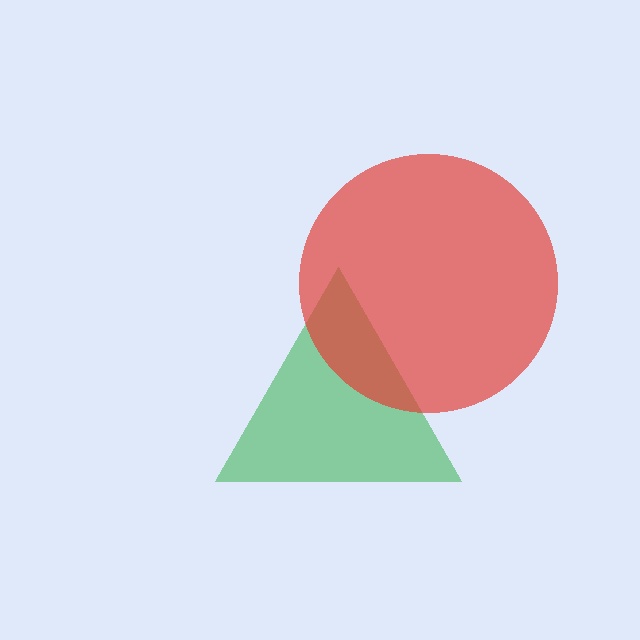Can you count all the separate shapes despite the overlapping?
Yes, there are 2 separate shapes.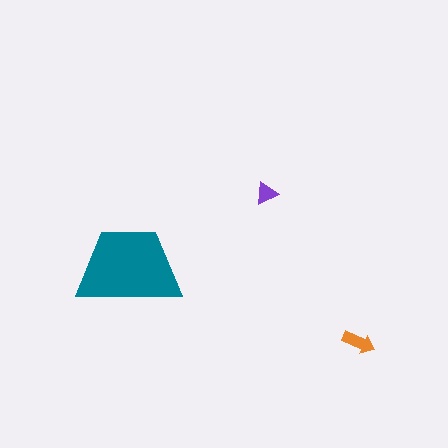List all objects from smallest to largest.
The purple triangle, the orange arrow, the teal trapezoid.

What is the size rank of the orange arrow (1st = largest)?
2nd.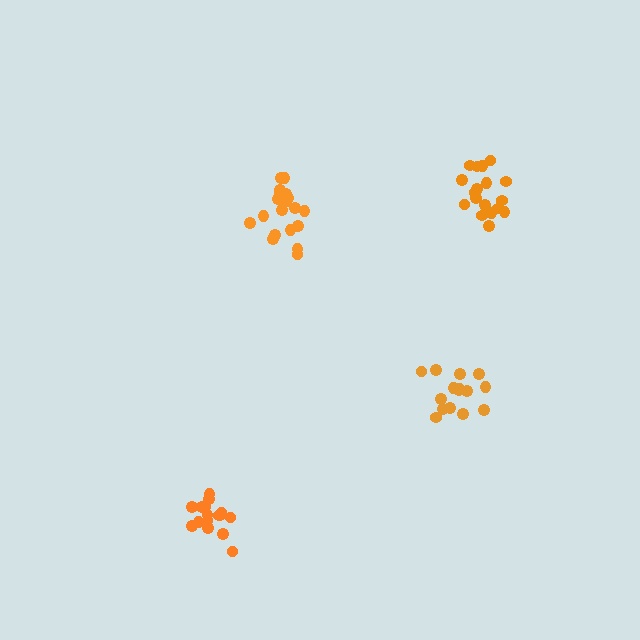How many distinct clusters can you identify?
There are 4 distinct clusters.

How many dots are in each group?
Group 1: 16 dots, Group 2: 21 dots, Group 3: 15 dots, Group 4: 18 dots (70 total).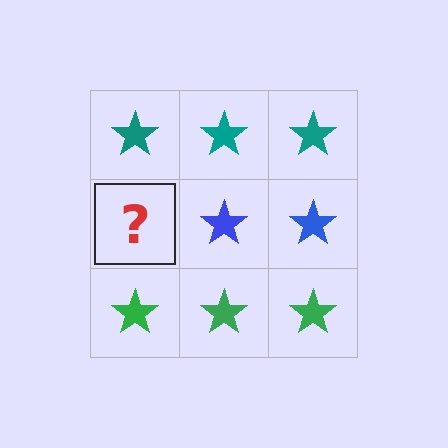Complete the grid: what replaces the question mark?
The question mark should be replaced with a blue star.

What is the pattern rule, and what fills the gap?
The rule is that each row has a consistent color. The gap should be filled with a blue star.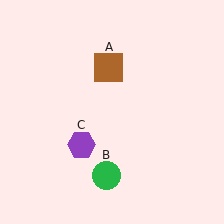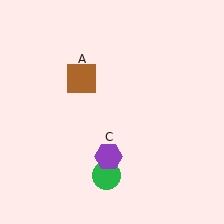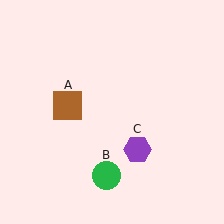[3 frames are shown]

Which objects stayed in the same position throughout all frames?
Green circle (object B) remained stationary.